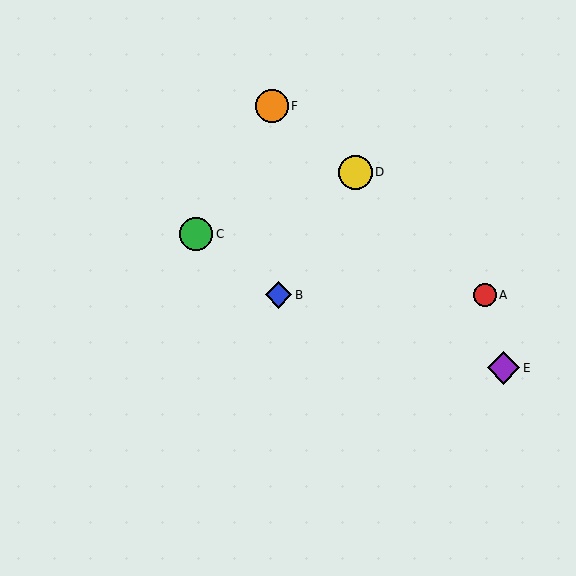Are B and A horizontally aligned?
Yes, both are at y≈295.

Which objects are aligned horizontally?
Objects A, B are aligned horizontally.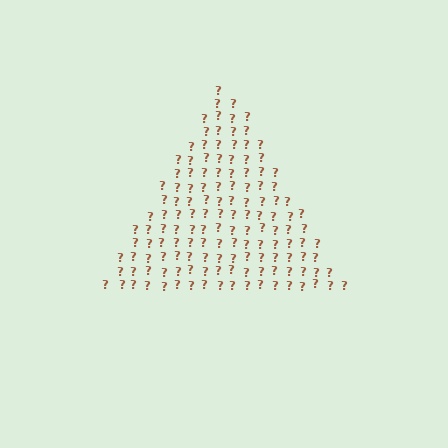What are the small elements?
The small elements are question marks.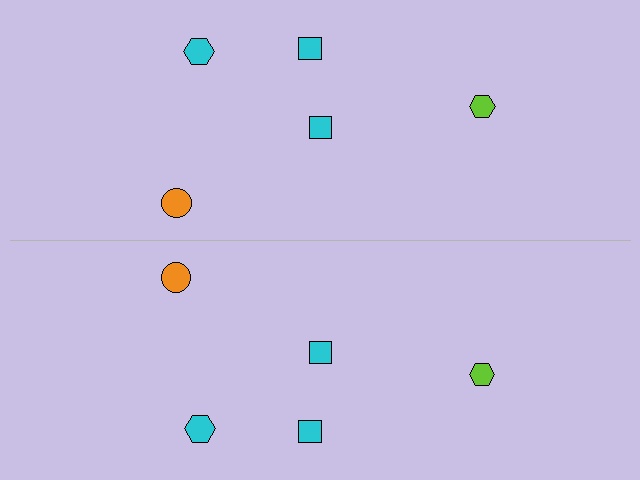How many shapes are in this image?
There are 10 shapes in this image.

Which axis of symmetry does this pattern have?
The pattern has a horizontal axis of symmetry running through the center of the image.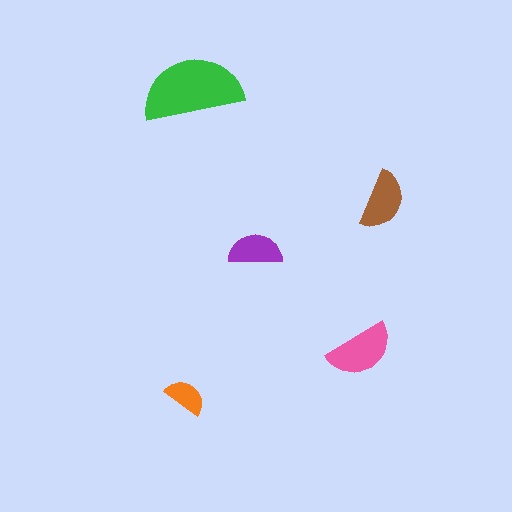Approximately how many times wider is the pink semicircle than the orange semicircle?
About 1.5 times wider.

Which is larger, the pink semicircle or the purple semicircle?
The pink one.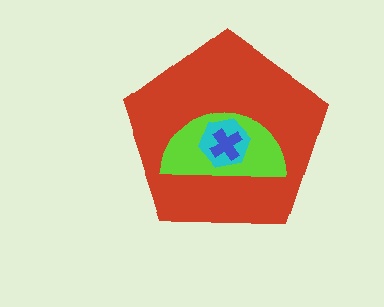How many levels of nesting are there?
4.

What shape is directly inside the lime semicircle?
The cyan hexagon.